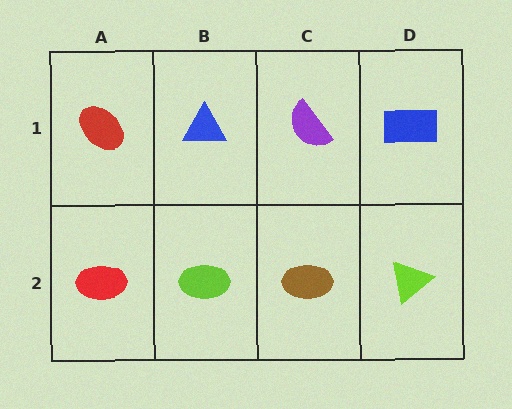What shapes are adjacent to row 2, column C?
A purple semicircle (row 1, column C), a lime ellipse (row 2, column B), a lime triangle (row 2, column D).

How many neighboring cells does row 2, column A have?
2.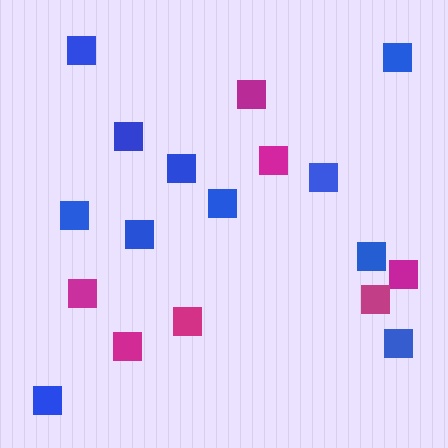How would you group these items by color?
There are 2 groups: one group of blue squares (11) and one group of magenta squares (7).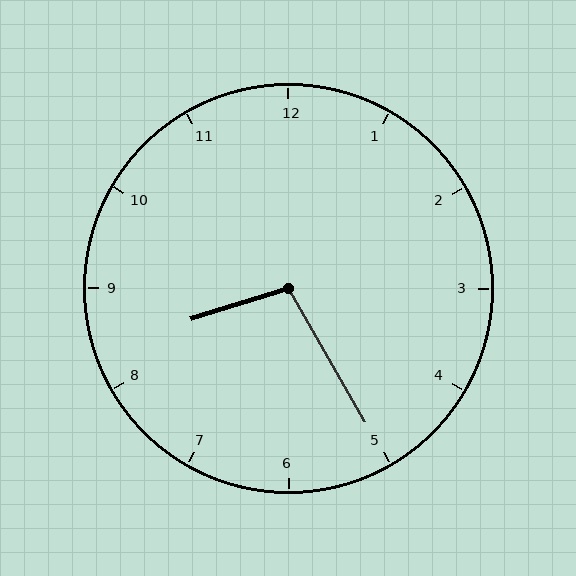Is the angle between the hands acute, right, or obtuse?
It is obtuse.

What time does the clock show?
8:25.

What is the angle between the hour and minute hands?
Approximately 102 degrees.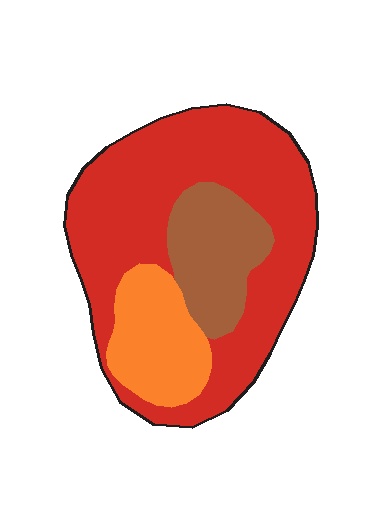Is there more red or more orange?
Red.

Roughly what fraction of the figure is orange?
Orange takes up about one sixth (1/6) of the figure.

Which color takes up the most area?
Red, at roughly 65%.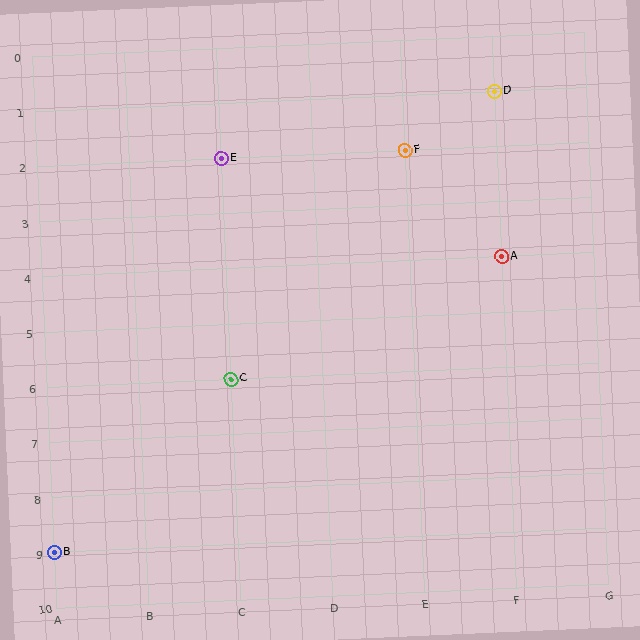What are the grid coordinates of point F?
Point F is at grid coordinates (E, 2).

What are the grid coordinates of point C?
Point C is at grid coordinates (C, 6).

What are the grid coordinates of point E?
Point E is at grid coordinates (C, 2).